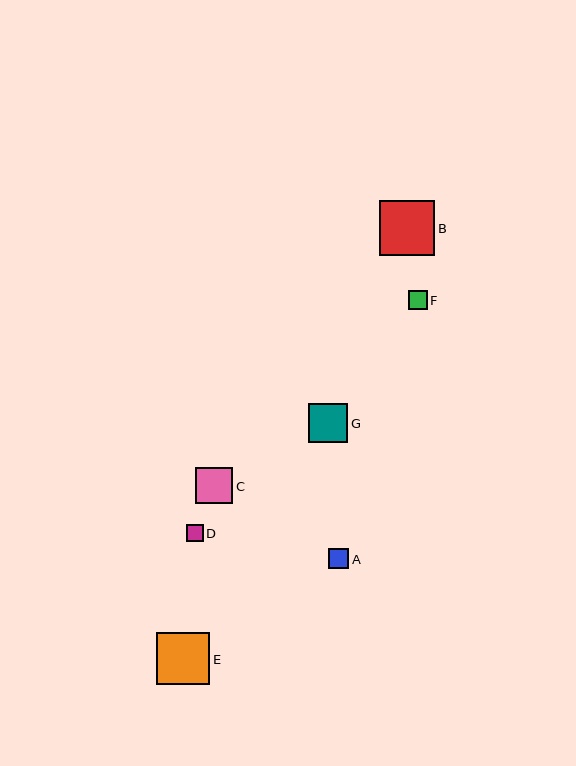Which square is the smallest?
Square D is the smallest with a size of approximately 16 pixels.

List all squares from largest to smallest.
From largest to smallest: B, E, G, C, A, F, D.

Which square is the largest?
Square B is the largest with a size of approximately 55 pixels.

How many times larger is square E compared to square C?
Square E is approximately 1.4 times the size of square C.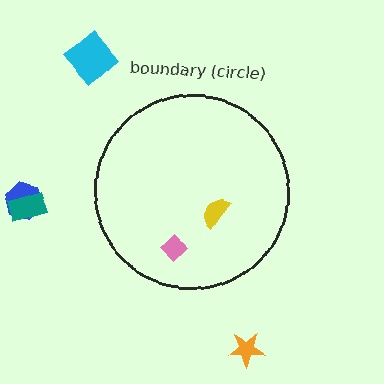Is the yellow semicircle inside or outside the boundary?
Inside.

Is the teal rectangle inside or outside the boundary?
Outside.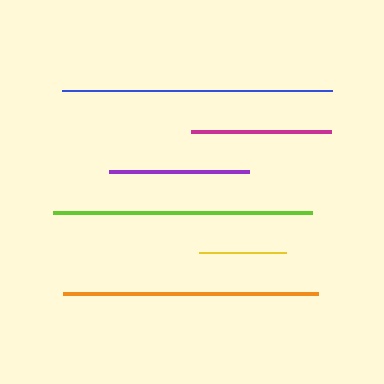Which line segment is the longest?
The blue line is the longest at approximately 270 pixels.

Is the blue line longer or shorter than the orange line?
The blue line is longer than the orange line.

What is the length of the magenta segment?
The magenta segment is approximately 140 pixels long.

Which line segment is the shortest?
The yellow line is the shortest at approximately 87 pixels.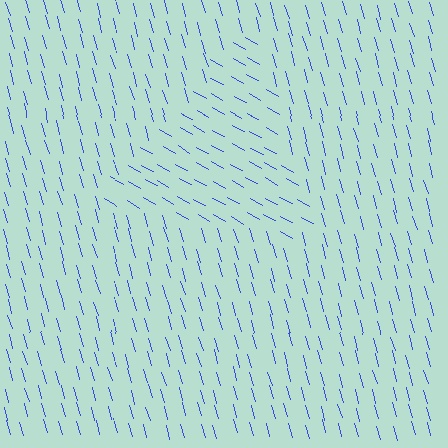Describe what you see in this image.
The image is filled with small blue line segments. A triangle region in the image has lines oriented differently from the surrounding lines, creating a visible texture boundary.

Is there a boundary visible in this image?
Yes, there is a texture boundary formed by a change in line orientation.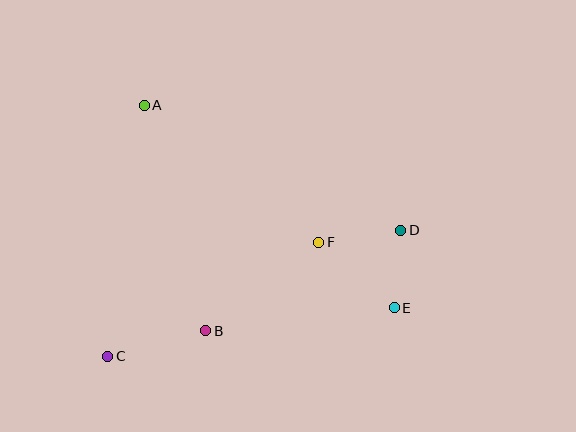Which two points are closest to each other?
Points D and E are closest to each other.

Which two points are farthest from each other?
Points A and E are farthest from each other.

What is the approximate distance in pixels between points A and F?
The distance between A and F is approximately 221 pixels.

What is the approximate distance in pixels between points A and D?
The distance between A and D is approximately 285 pixels.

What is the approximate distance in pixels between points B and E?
The distance between B and E is approximately 190 pixels.